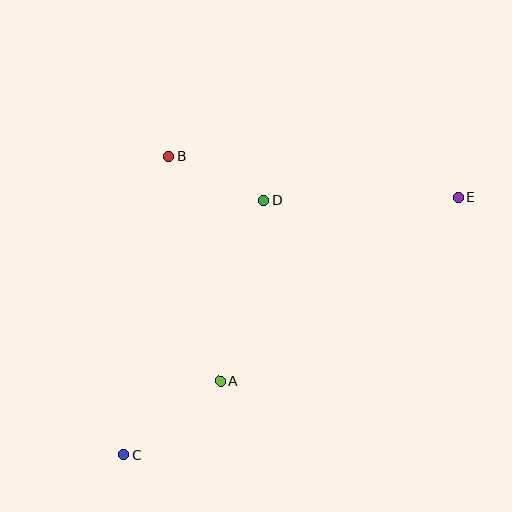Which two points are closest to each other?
Points B and D are closest to each other.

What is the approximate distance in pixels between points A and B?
The distance between A and B is approximately 230 pixels.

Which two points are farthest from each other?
Points C and E are farthest from each other.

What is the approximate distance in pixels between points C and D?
The distance between C and D is approximately 290 pixels.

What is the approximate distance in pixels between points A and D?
The distance between A and D is approximately 185 pixels.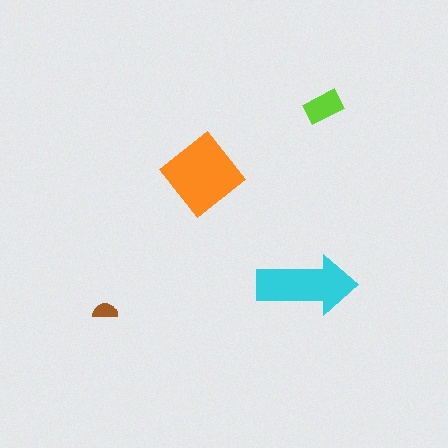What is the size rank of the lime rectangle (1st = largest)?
3rd.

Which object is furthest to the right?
The lime rectangle is rightmost.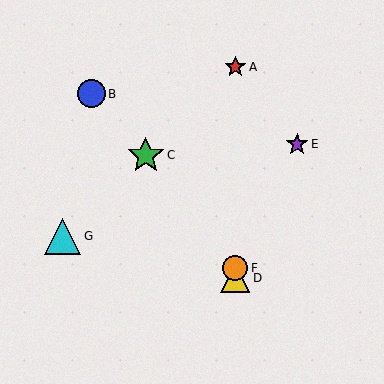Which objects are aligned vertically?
Objects A, D, F are aligned vertically.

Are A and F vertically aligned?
Yes, both are at x≈235.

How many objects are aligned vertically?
3 objects (A, D, F) are aligned vertically.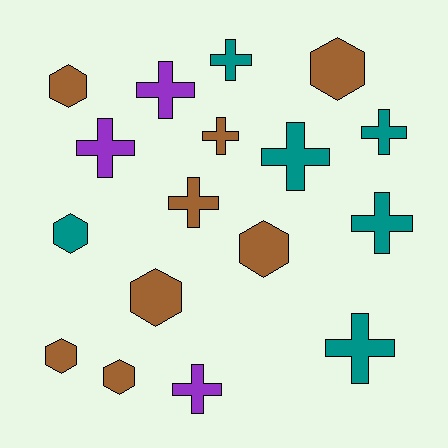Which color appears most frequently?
Brown, with 8 objects.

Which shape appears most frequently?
Cross, with 10 objects.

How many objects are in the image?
There are 17 objects.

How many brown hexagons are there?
There are 6 brown hexagons.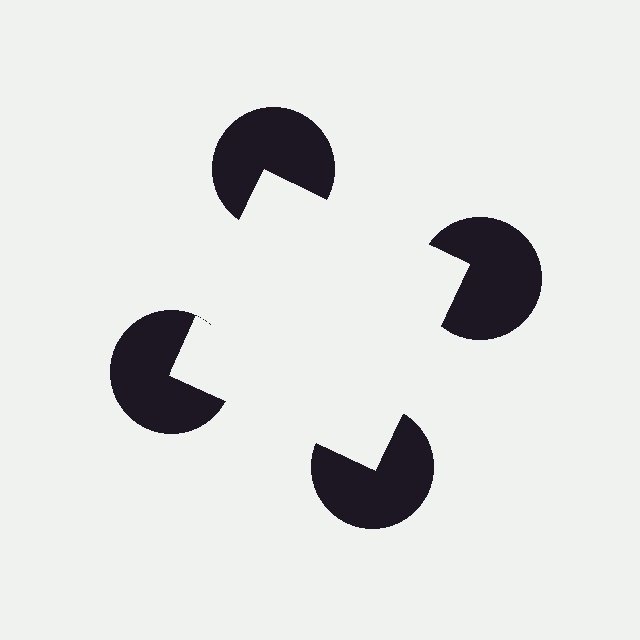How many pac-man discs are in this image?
There are 4 — one at each vertex of the illusory square.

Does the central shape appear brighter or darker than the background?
It typically appears slightly brighter than the background, even though no actual brightness change is drawn.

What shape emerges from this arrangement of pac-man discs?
An illusory square — its edges are inferred from the aligned wedge cuts in the pac-man discs, not physically drawn.